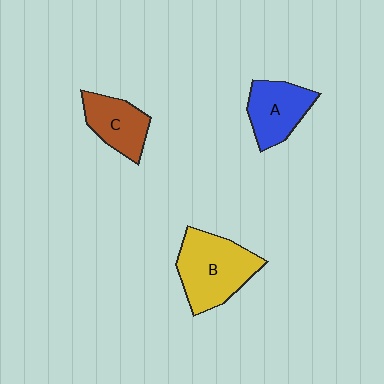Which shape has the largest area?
Shape B (yellow).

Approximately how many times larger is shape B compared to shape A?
Approximately 1.4 times.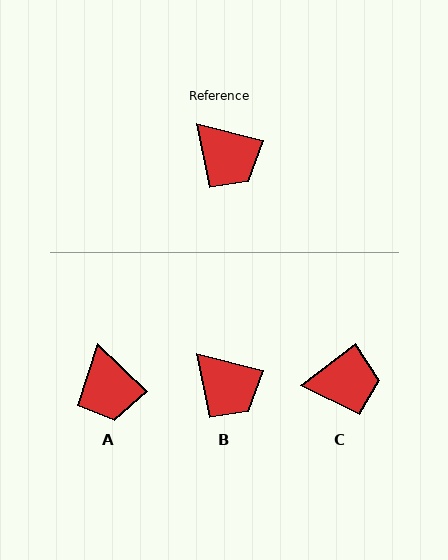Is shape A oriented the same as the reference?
No, it is off by about 30 degrees.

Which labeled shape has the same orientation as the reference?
B.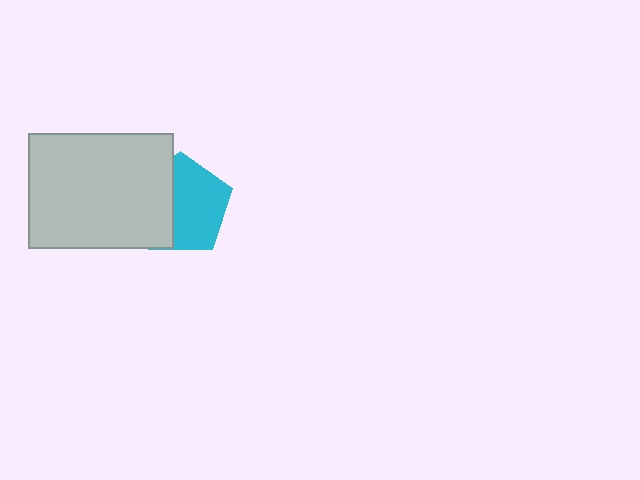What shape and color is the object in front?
The object in front is a light gray rectangle.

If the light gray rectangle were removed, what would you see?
You would see the complete cyan pentagon.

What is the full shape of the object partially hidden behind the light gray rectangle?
The partially hidden object is a cyan pentagon.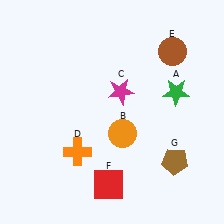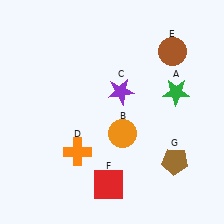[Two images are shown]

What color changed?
The star (C) changed from magenta in Image 1 to purple in Image 2.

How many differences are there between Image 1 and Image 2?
There is 1 difference between the two images.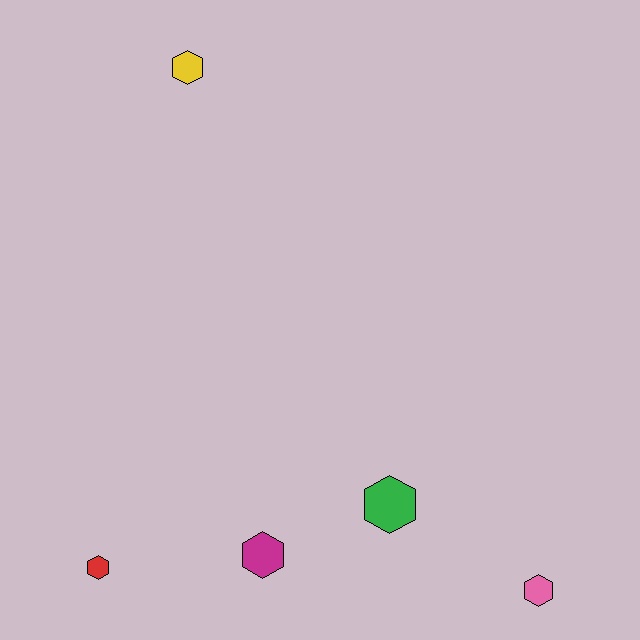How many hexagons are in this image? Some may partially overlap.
There are 5 hexagons.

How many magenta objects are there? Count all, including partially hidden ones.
There is 1 magenta object.